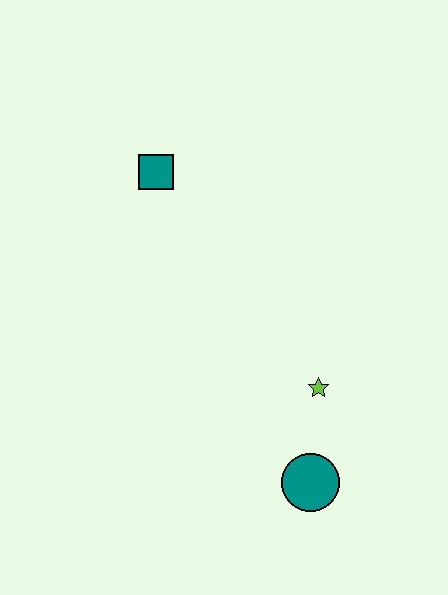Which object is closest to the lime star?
The teal circle is closest to the lime star.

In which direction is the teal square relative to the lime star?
The teal square is above the lime star.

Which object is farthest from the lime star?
The teal square is farthest from the lime star.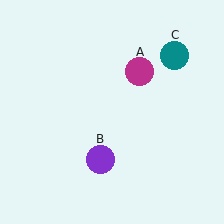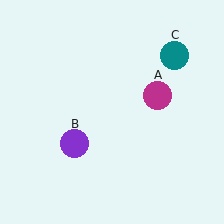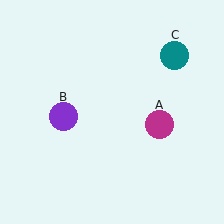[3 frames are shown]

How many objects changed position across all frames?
2 objects changed position: magenta circle (object A), purple circle (object B).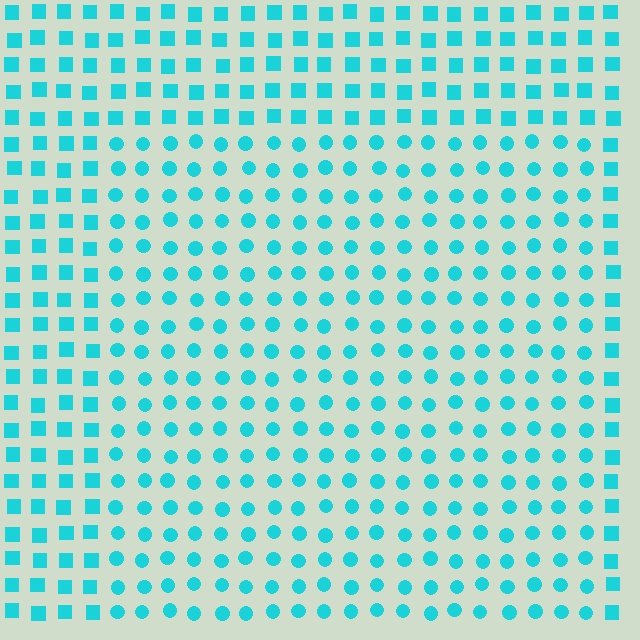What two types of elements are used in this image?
The image uses circles inside the rectangle region and squares outside it.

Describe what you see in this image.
The image is filled with small cyan elements arranged in a uniform grid. A rectangle-shaped region contains circles, while the surrounding area contains squares. The boundary is defined purely by the change in element shape.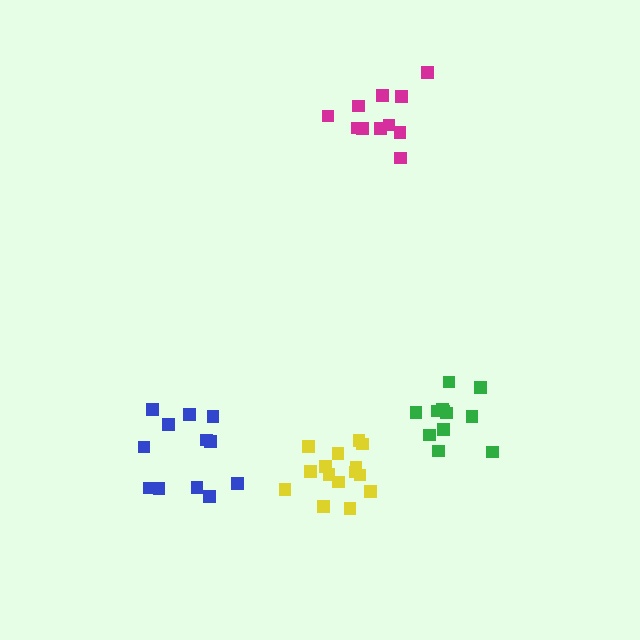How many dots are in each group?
Group 1: 11 dots, Group 2: 12 dots, Group 3: 12 dots, Group 4: 15 dots (50 total).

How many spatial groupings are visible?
There are 4 spatial groupings.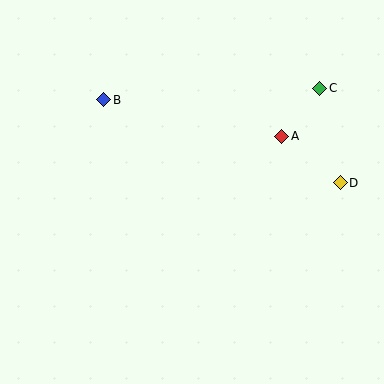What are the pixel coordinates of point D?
Point D is at (340, 183).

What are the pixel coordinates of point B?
Point B is at (104, 100).